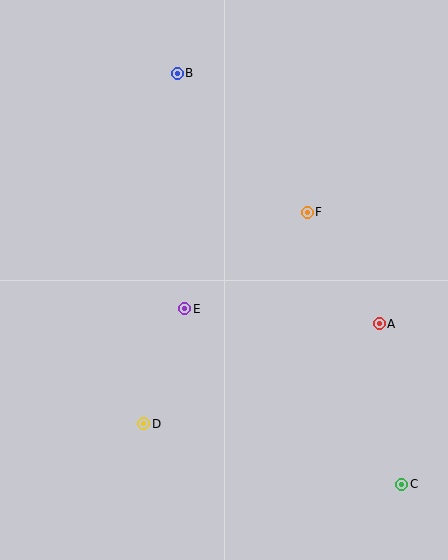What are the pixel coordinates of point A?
Point A is at (379, 324).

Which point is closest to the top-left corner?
Point B is closest to the top-left corner.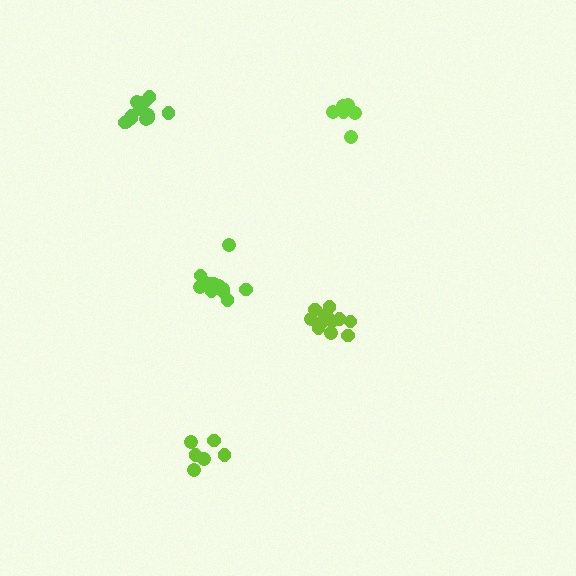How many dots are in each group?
Group 1: 12 dots, Group 2: 6 dots, Group 3: 6 dots, Group 4: 12 dots, Group 5: 12 dots (48 total).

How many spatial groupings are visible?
There are 5 spatial groupings.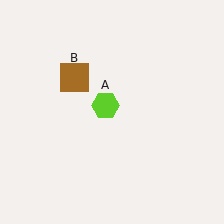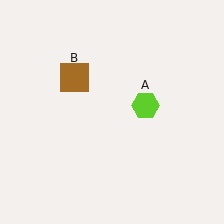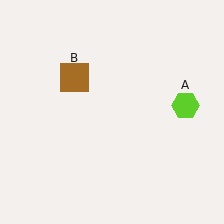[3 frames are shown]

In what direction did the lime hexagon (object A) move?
The lime hexagon (object A) moved right.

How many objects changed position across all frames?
1 object changed position: lime hexagon (object A).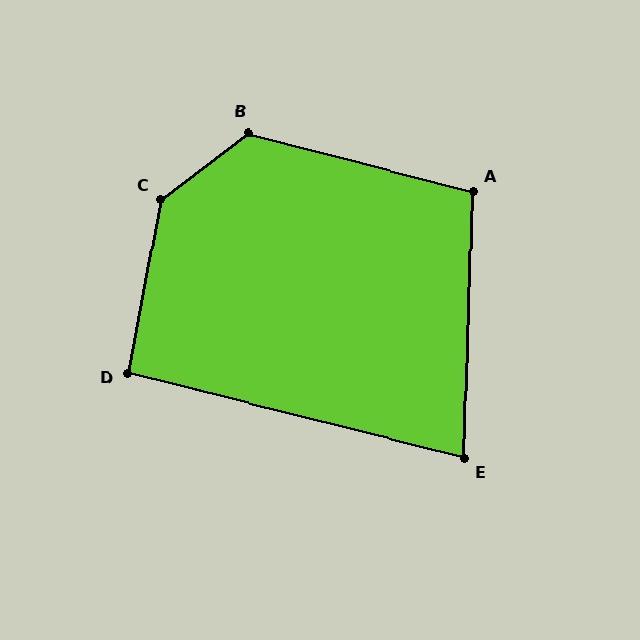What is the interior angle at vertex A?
Approximately 103 degrees (obtuse).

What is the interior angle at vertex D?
Approximately 93 degrees (approximately right).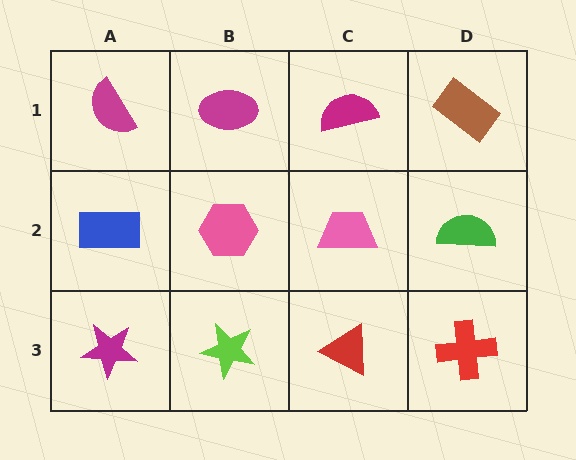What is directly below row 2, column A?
A magenta star.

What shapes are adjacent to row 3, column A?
A blue rectangle (row 2, column A), a lime star (row 3, column B).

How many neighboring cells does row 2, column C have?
4.